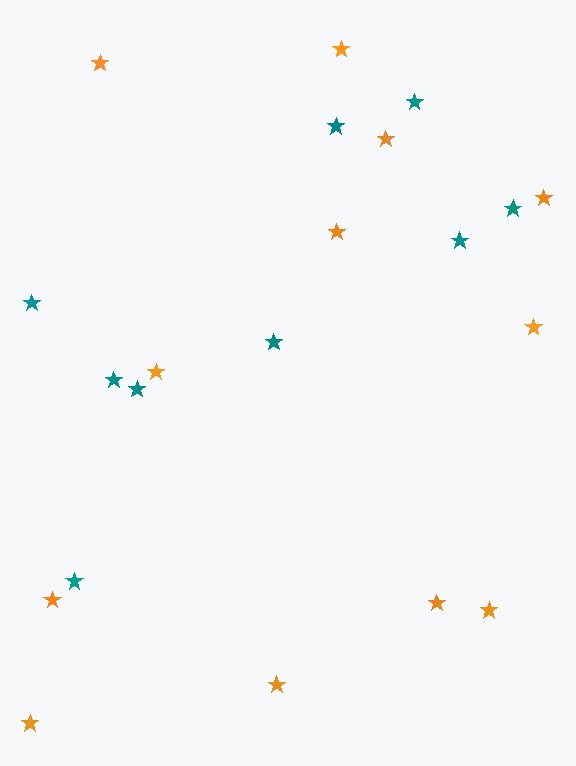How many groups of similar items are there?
There are 2 groups: one group of teal stars (9) and one group of orange stars (12).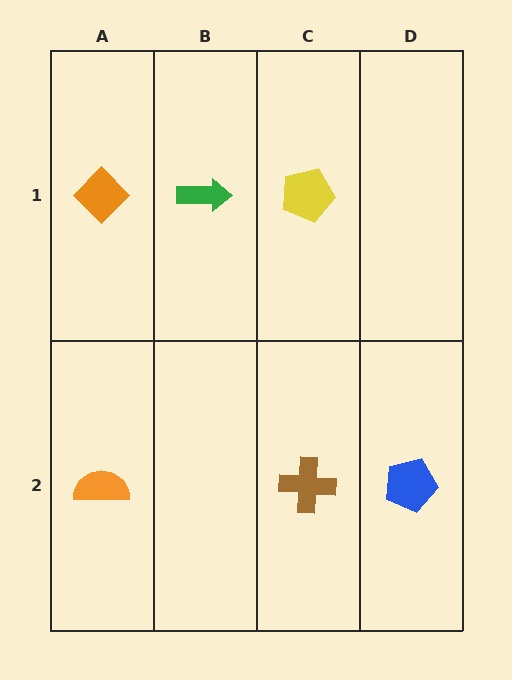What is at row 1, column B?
A green arrow.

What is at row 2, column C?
A brown cross.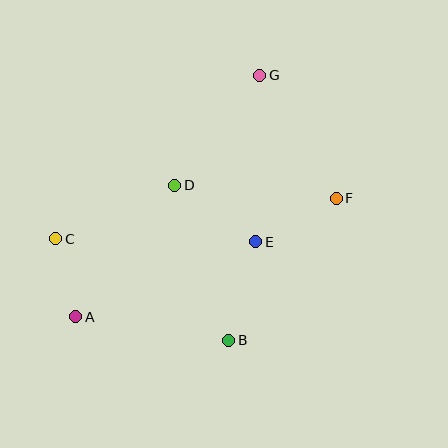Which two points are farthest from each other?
Points A and G are farthest from each other.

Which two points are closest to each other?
Points A and C are closest to each other.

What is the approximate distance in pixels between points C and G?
The distance between C and G is approximately 261 pixels.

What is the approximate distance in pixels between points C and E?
The distance between C and E is approximately 200 pixels.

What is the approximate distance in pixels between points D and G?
The distance between D and G is approximately 139 pixels.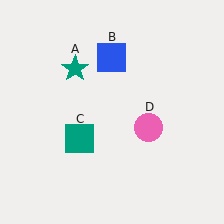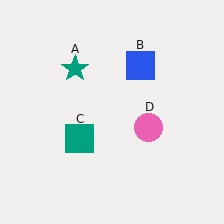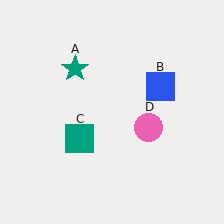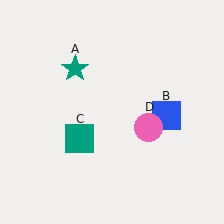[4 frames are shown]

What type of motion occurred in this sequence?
The blue square (object B) rotated clockwise around the center of the scene.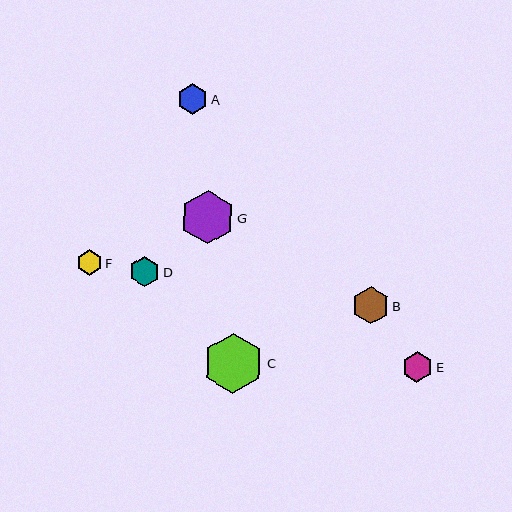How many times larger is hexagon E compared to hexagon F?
Hexagon E is approximately 1.2 times the size of hexagon F.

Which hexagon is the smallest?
Hexagon F is the smallest with a size of approximately 25 pixels.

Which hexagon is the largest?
Hexagon C is the largest with a size of approximately 60 pixels.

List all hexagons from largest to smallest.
From largest to smallest: C, G, B, E, A, D, F.